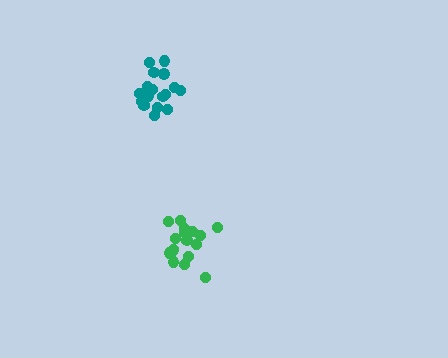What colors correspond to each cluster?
The clusters are colored: green, teal.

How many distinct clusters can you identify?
There are 2 distinct clusters.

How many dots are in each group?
Group 1: 17 dots, Group 2: 17 dots (34 total).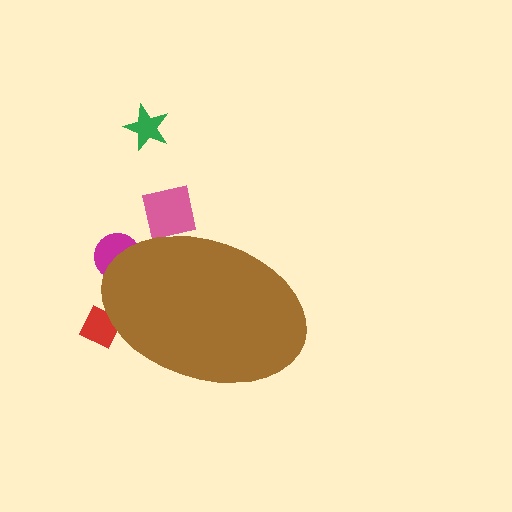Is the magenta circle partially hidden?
Yes, the magenta circle is partially hidden behind the brown ellipse.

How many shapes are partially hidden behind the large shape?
3 shapes are partially hidden.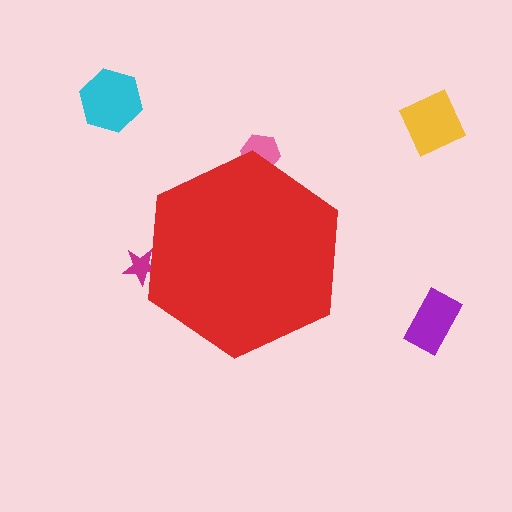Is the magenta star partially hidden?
Yes, the magenta star is partially hidden behind the red hexagon.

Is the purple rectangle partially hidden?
No, the purple rectangle is fully visible.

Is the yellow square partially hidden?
No, the yellow square is fully visible.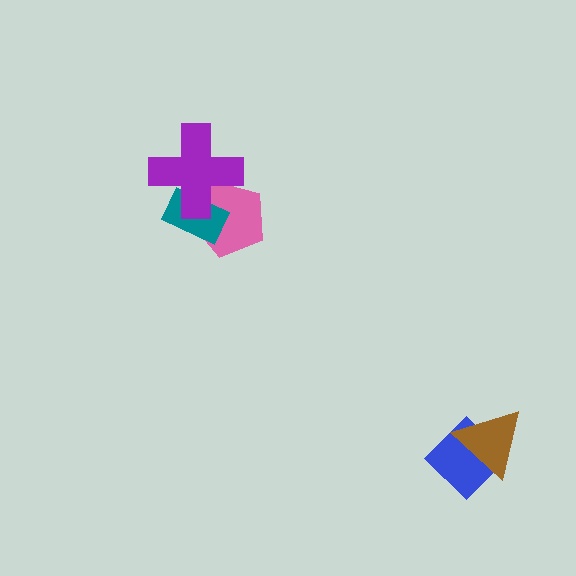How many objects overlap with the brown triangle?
1 object overlaps with the brown triangle.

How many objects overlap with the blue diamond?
1 object overlaps with the blue diamond.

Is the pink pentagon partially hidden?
Yes, it is partially covered by another shape.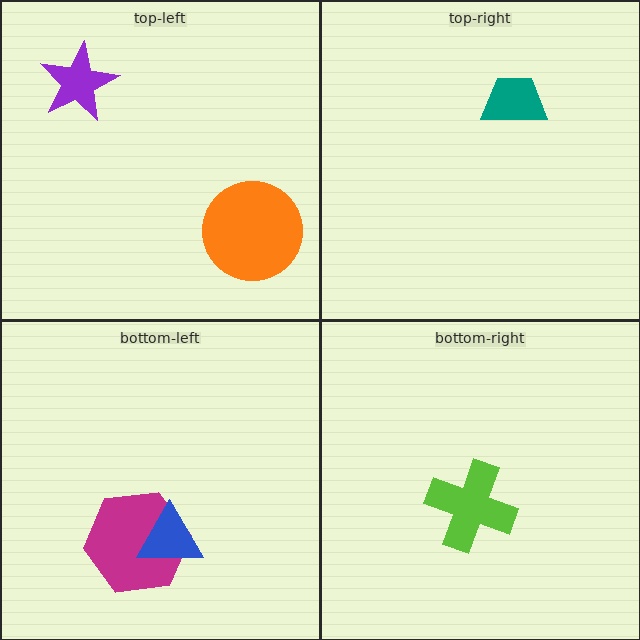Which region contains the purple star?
The top-left region.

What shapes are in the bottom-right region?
The lime cross.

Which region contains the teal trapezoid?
The top-right region.